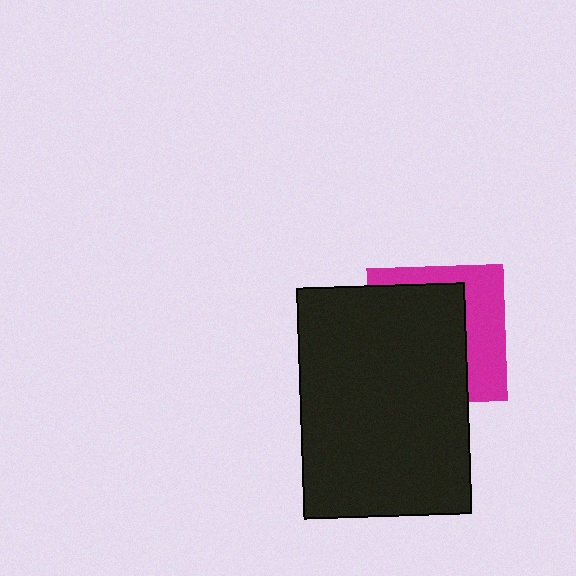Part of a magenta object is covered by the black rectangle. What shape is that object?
It is a square.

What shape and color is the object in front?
The object in front is a black rectangle.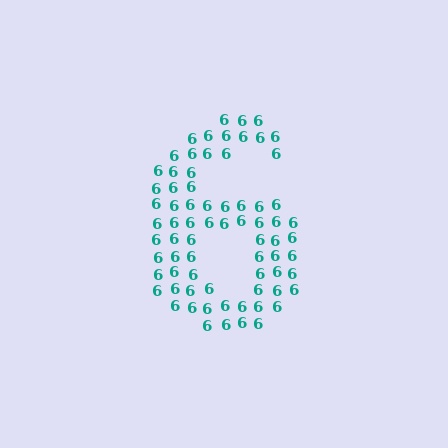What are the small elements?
The small elements are digit 6's.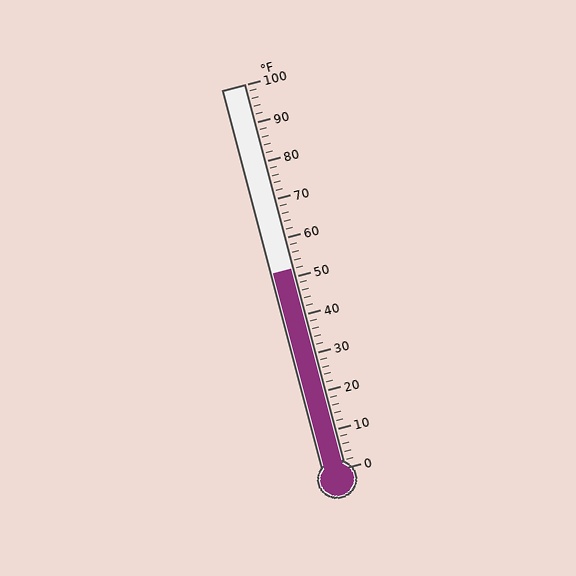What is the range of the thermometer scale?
The thermometer scale ranges from 0°F to 100°F.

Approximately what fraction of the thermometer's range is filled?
The thermometer is filled to approximately 50% of its range.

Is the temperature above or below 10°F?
The temperature is above 10°F.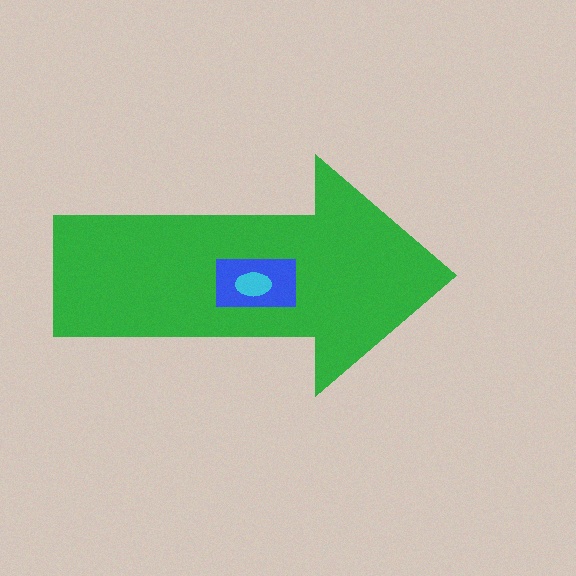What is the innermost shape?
The cyan ellipse.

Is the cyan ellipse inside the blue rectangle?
Yes.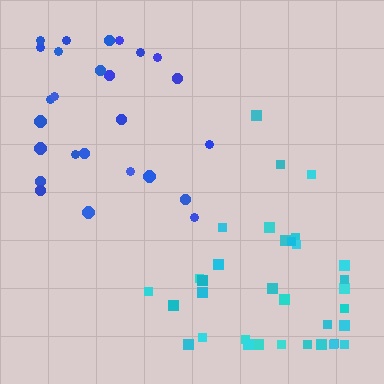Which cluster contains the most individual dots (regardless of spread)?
Cyan (34).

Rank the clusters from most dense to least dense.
cyan, blue.